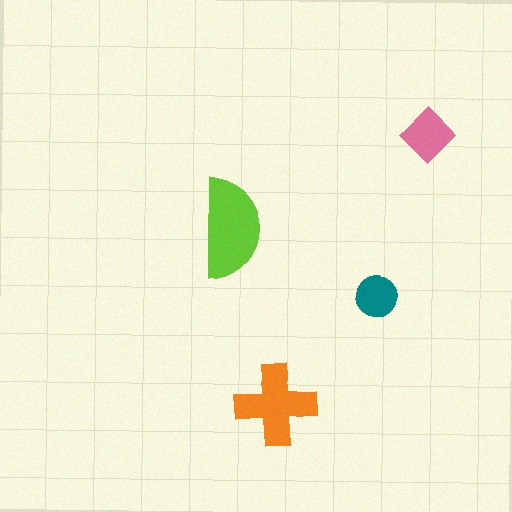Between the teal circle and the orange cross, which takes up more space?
The orange cross.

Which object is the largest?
The lime semicircle.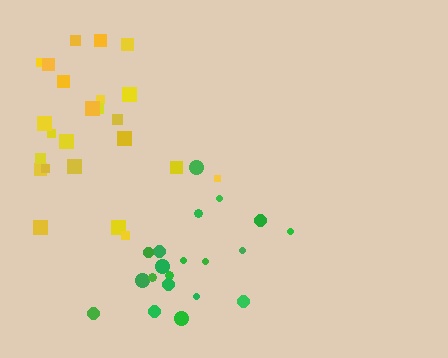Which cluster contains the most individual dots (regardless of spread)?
Yellow (24).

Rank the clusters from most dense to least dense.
green, yellow.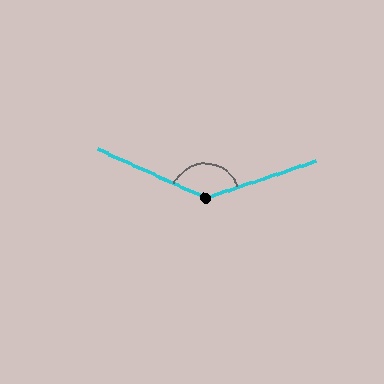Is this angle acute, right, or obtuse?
It is obtuse.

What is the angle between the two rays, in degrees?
Approximately 137 degrees.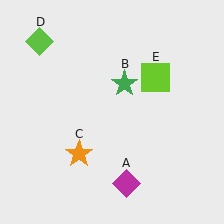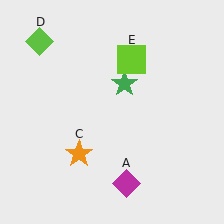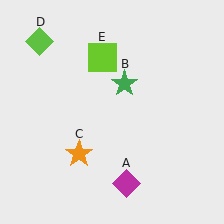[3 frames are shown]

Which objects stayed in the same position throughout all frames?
Magenta diamond (object A) and green star (object B) and orange star (object C) and lime diamond (object D) remained stationary.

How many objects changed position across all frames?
1 object changed position: lime square (object E).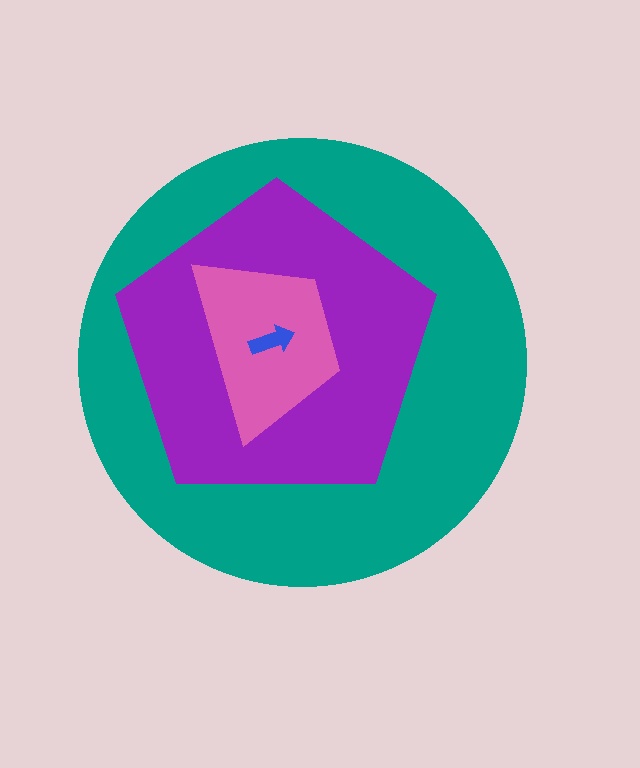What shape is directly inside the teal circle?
The purple pentagon.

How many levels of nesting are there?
4.